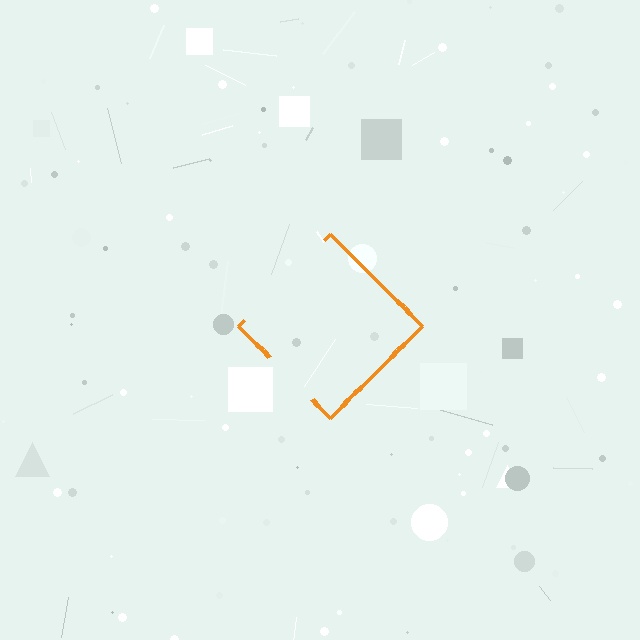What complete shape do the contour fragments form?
The contour fragments form a diamond.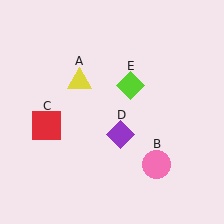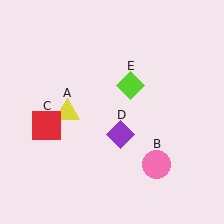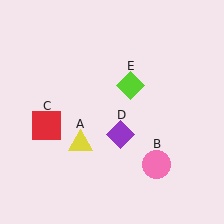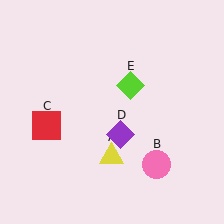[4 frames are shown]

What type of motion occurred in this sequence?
The yellow triangle (object A) rotated counterclockwise around the center of the scene.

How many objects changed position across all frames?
1 object changed position: yellow triangle (object A).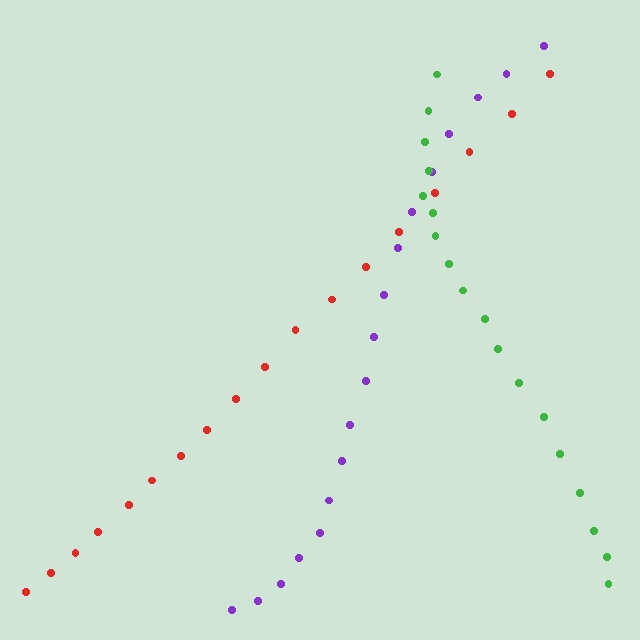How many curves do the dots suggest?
There are 3 distinct paths.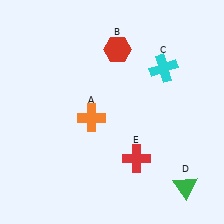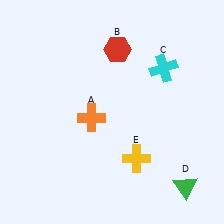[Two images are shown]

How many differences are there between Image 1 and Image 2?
There is 1 difference between the two images.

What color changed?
The cross (E) changed from red in Image 1 to yellow in Image 2.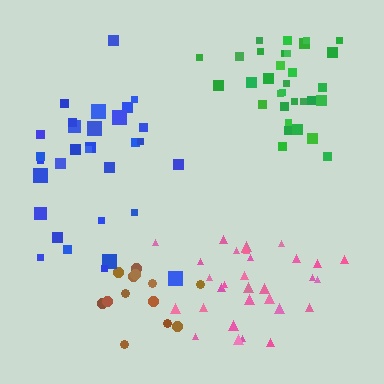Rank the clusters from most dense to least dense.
green, brown, pink, blue.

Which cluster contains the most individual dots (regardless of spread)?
Green (32).